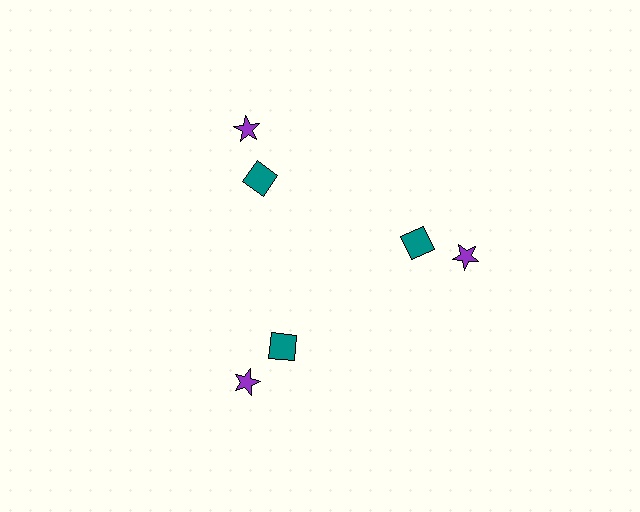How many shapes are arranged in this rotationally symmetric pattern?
There are 6 shapes, arranged in 3 groups of 2.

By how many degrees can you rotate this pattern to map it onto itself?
The pattern maps onto itself every 120 degrees of rotation.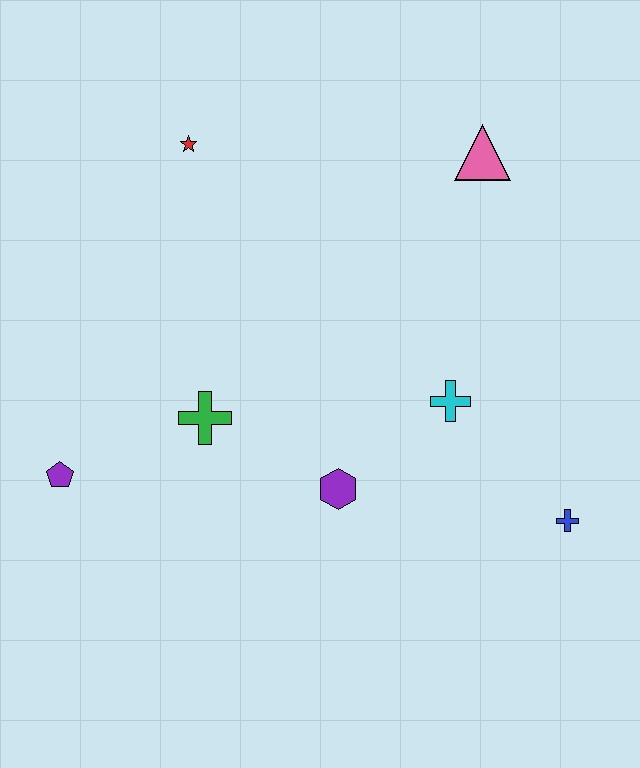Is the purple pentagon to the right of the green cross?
No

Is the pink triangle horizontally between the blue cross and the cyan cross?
Yes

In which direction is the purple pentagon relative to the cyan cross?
The purple pentagon is to the left of the cyan cross.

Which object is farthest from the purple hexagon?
The red star is farthest from the purple hexagon.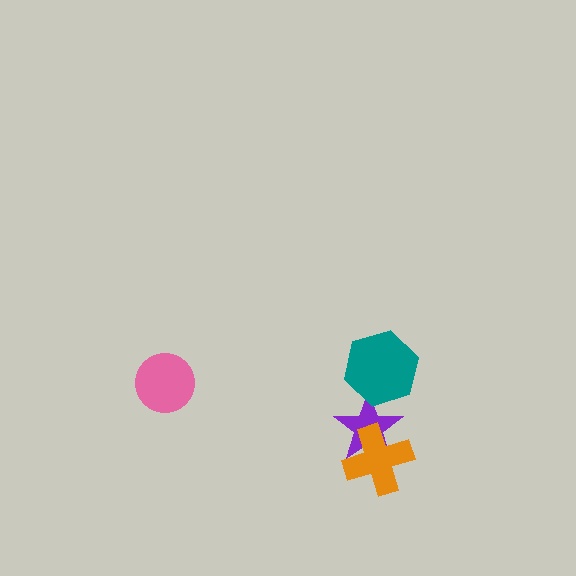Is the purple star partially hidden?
Yes, it is partially covered by another shape.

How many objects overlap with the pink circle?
0 objects overlap with the pink circle.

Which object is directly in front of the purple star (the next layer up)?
The orange cross is directly in front of the purple star.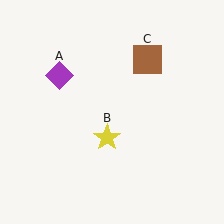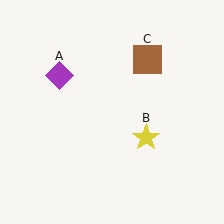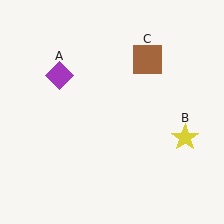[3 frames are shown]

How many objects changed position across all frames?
1 object changed position: yellow star (object B).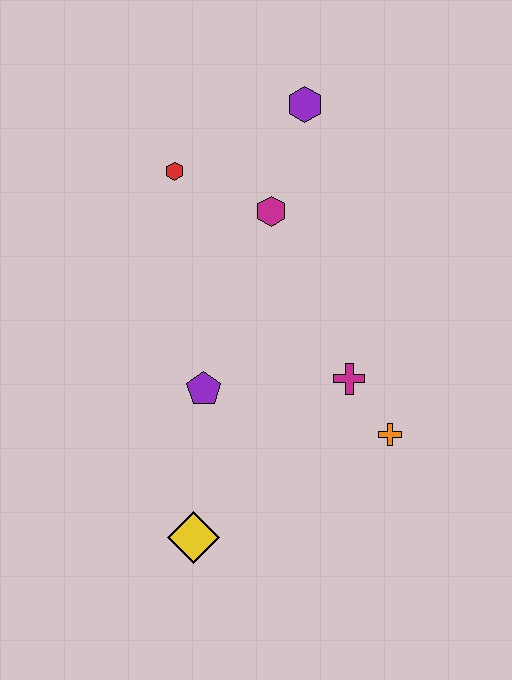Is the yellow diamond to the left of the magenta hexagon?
Yes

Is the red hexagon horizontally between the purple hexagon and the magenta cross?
No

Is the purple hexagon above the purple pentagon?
Yes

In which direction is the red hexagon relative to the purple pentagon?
The red hexagon is above the purple pentagon.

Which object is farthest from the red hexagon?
The yellow diamond is farthest from the red hexagon.